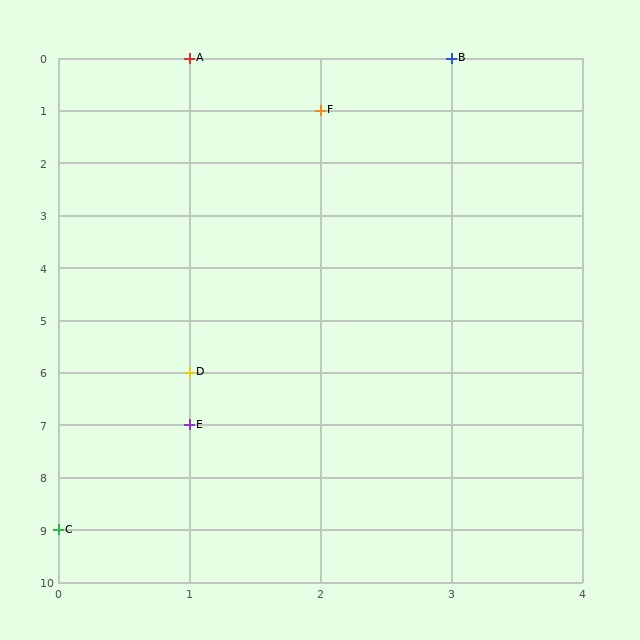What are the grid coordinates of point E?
Point E is at grid coordinates (1, 7).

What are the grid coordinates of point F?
Point F is at grid coordinates (2, 1).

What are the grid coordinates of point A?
Point A is at grid coordinates (1, 0).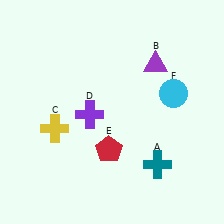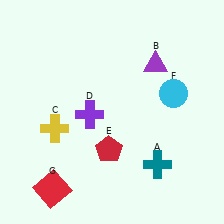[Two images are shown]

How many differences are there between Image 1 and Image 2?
There is 1 difference between the two images.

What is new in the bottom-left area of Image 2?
A red square (G) was added in the bottom-left area of Image 2.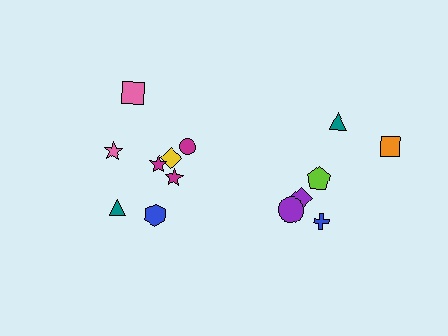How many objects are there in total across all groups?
There are 14 objects.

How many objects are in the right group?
There are 6 objects.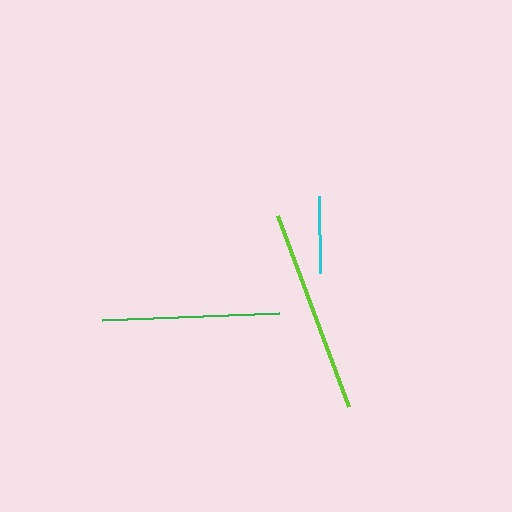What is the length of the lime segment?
The lime segment is approximately 203 pixels long.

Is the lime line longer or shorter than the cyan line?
The lime line is longer than the cyan line.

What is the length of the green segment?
The green segment is approximately 177 pixels long.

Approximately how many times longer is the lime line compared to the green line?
The lime line is approximately 1.1 times the length of the green line.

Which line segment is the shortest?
The cyan line is the shortest at approximately 77 pixels.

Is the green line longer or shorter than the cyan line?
The green line is longer than the cyan line.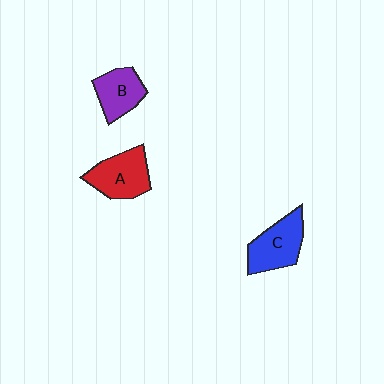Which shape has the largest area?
Shape C (blue).